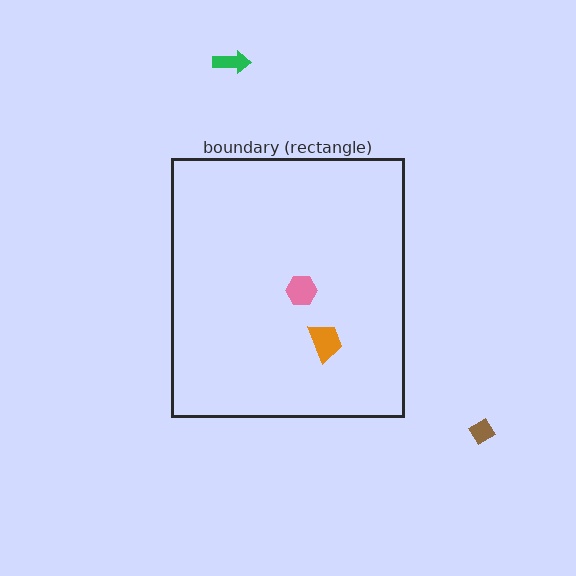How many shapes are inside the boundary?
2 inside, 2 outside.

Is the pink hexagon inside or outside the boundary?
Inside.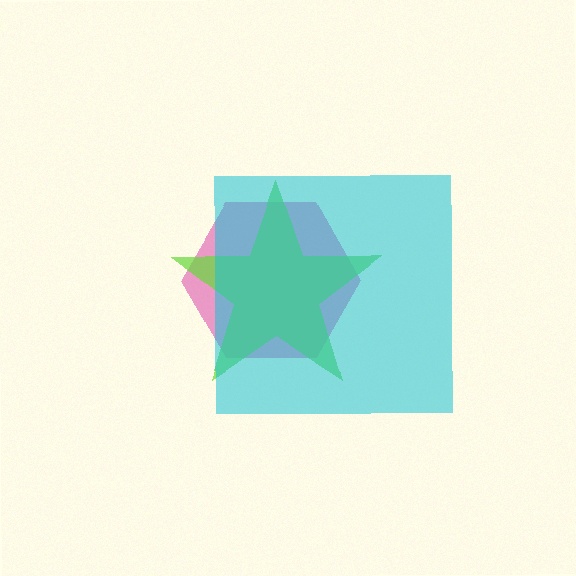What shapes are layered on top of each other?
The layered shapes are: a magenta hexagon, a lime star, a cyan square.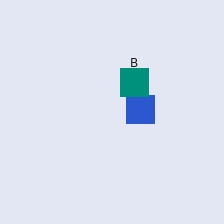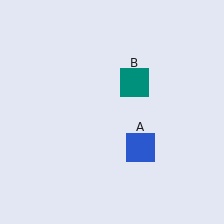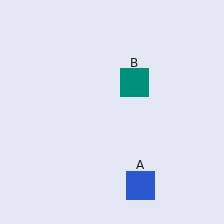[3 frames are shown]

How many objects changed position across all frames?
1 object changed position: blue square (object A).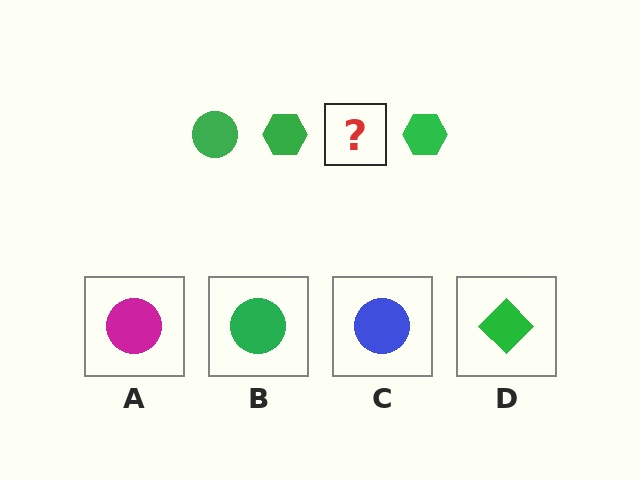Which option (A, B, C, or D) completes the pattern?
B.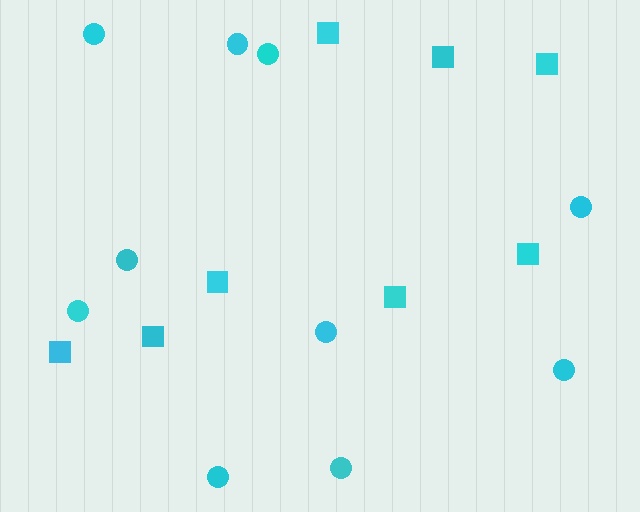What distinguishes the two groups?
There are 2 groups: one group of squares (8) and one group of circles (10).